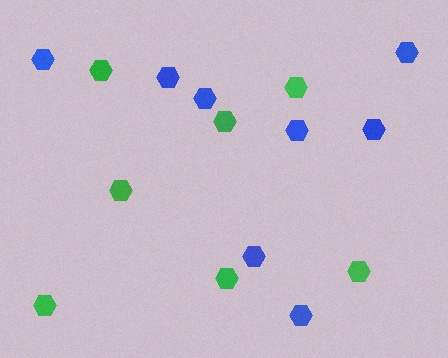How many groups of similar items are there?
There are 2 groups: one group of blue hexagons (8) and one group of green hexagons (7).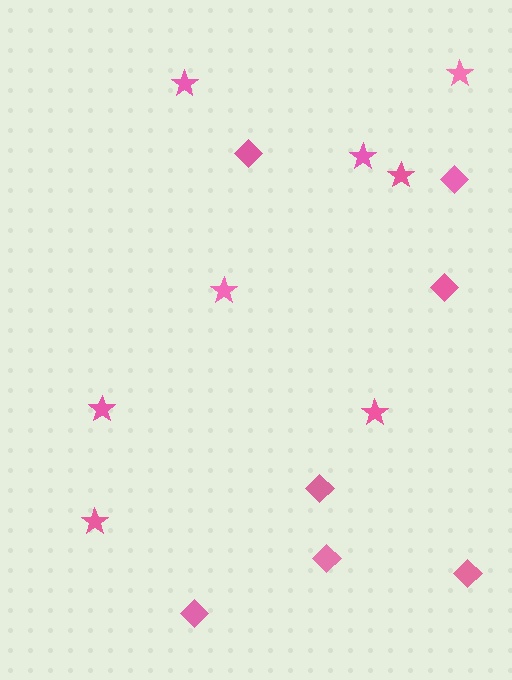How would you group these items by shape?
There are 2 groups: one group of stars (8) and one group of diamonds (7).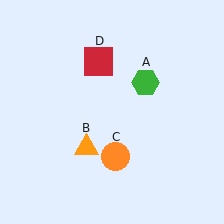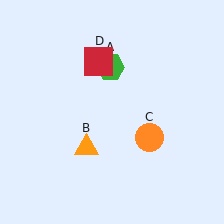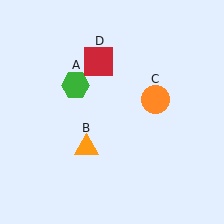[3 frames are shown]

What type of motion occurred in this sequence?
The green hexagon (object A), orange circle (object C) rotated counterclockwise around the center of the scene.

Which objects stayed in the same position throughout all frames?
Orange triangle (object B) and red square (object D) remained stationary.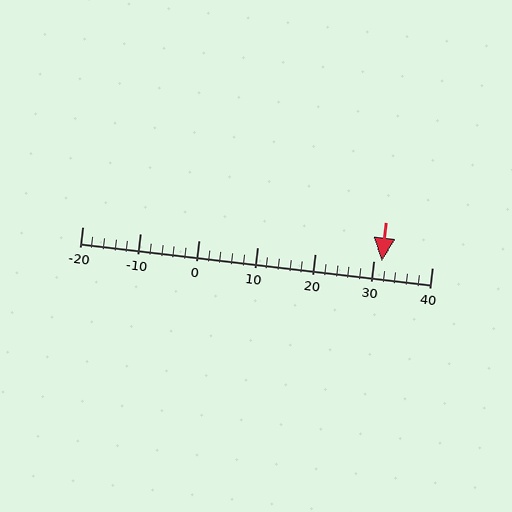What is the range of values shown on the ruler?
The ruler shows values from -20 to 40.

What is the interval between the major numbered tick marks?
The major tick marks are spaced 10 units apart.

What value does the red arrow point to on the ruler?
The red arrow points to approximately 31.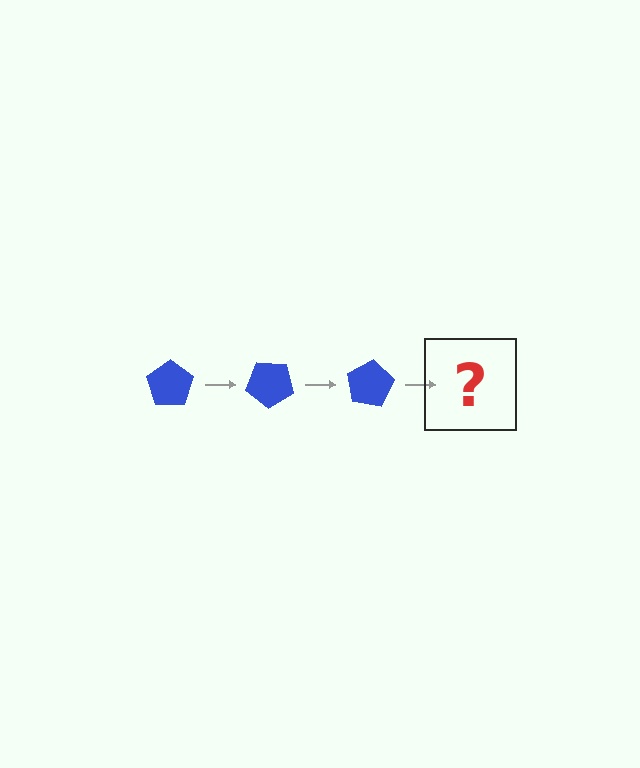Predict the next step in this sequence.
The next step is a blue pentagon rotated 120 degrees.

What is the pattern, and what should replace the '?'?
The pattern is that the pentagon rotates 40 degrees each step. The '?' should be a blue pentagon rotated 120 degrees.